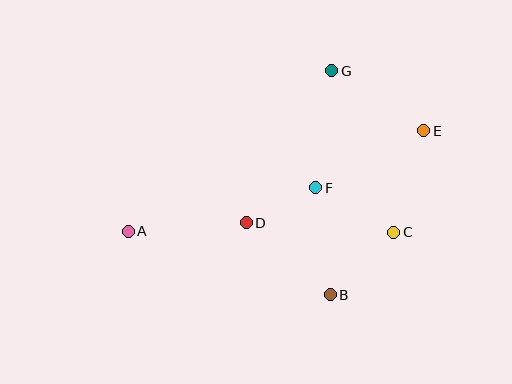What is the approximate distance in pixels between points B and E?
The distance between B and E is approximately 188 pixels.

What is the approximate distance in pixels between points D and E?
The distance between D and E is approximately 200 pixels.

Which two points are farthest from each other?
Points A and E are farthest from each other.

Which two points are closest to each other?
Points D and F are closest to each other.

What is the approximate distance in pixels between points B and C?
The distance between B and C is approximately 89 pixels.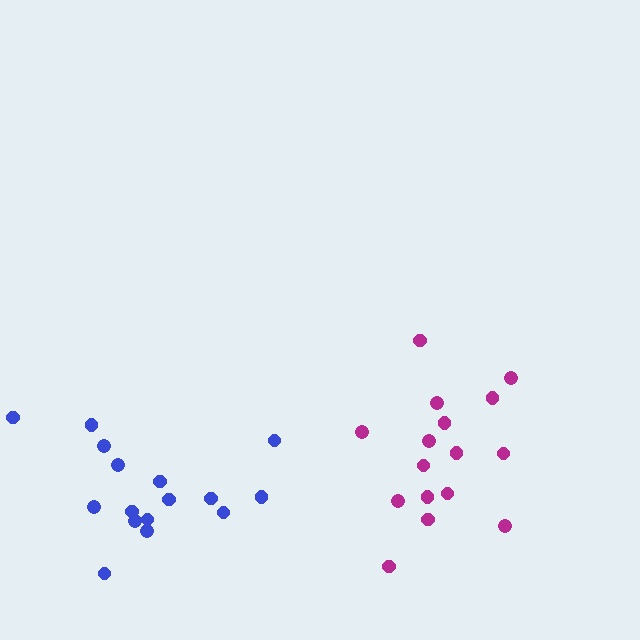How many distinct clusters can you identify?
There are 2 distinct clusters.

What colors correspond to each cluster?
The clusters are colored: blue, magenta.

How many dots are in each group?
Group 1: 16 dots, Group 2: 16 dots (32 total).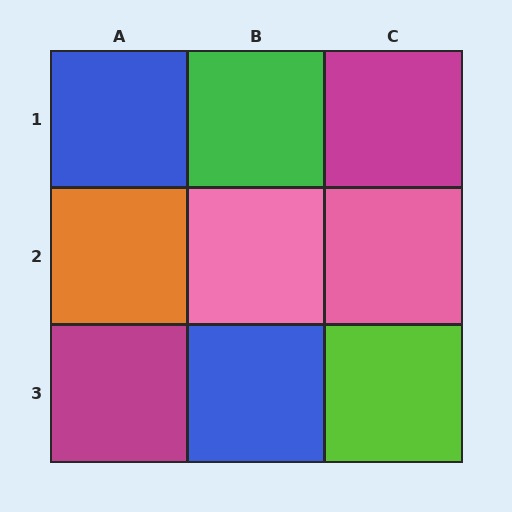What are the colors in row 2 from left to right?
Orange, pink, pink.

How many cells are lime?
1 cell is lime.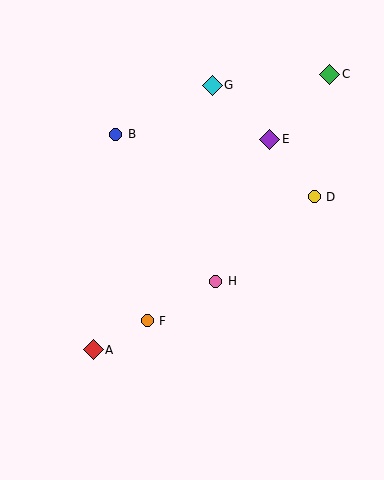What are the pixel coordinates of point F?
Point F is at (147, 321).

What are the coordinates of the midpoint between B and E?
The midpoint between B and E is at (193, 137).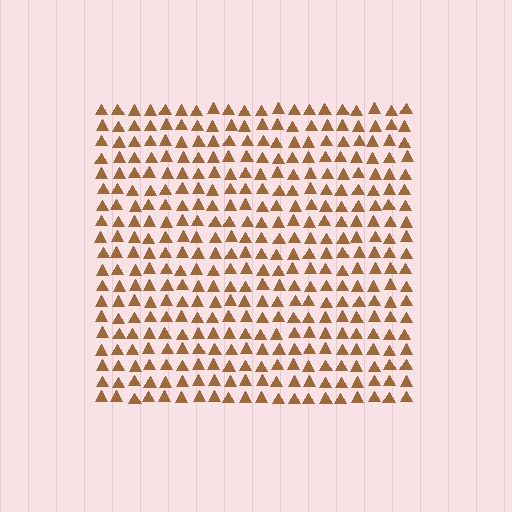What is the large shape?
The large shape is a square.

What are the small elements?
The small elements are triangles.